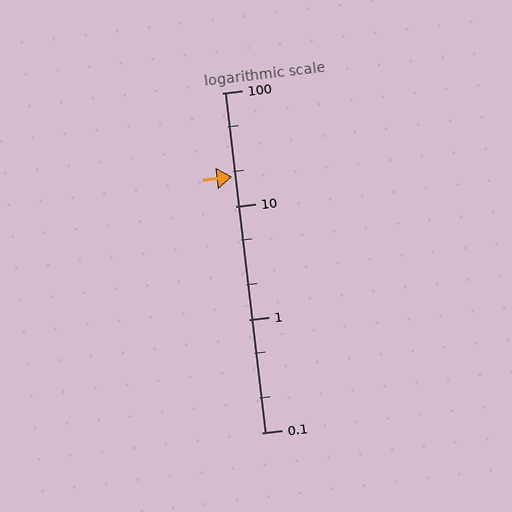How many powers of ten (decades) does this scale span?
The scale spans 3 decades, from 0.1 to 100.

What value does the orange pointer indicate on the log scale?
The pointer indicates approximately 18.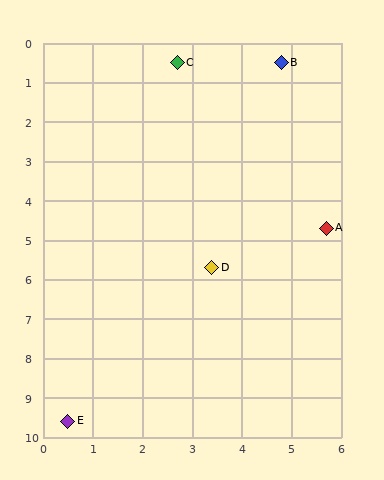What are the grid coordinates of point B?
Point B is at approximately (4.8, 0.5).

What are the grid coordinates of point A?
Point A is at approximately (5.7, 4.7).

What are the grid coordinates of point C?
Point C is at approximately (2.7, 0.5).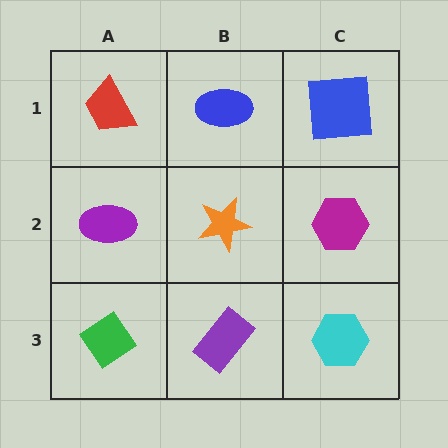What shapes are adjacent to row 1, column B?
An orange star (row 2, column B), a red trapezoid (row 1, column A), a blue square (row 1, column C).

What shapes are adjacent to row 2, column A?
A red trapezoid (row 1, column A), a green diamond (row 3, column A), an orange star (row 2, column B).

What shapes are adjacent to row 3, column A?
A purple ellipse (row 2, column A), a purple rectangle (row 3, column B).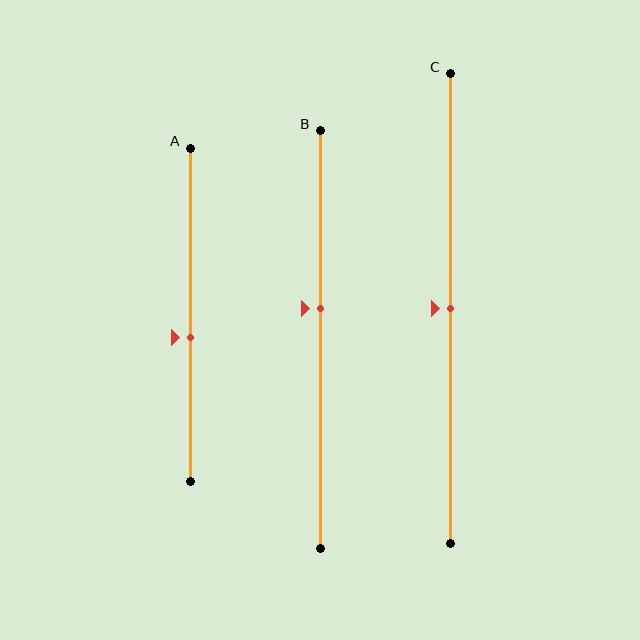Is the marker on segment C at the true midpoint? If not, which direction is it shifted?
Yes, the marker on segment C is at the true midpoint.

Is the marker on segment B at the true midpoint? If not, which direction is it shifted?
No, the marker on segment B is shifted upward by about 7% of the segment length.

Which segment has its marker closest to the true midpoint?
Segment C has its marker closest to the true midpoint.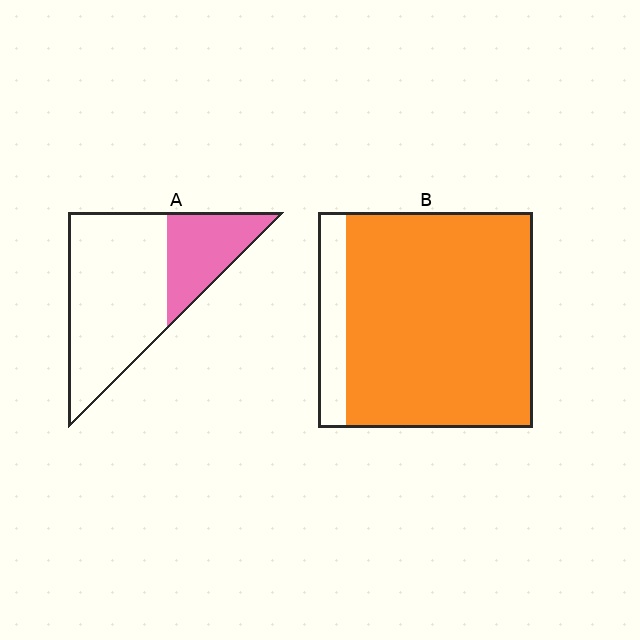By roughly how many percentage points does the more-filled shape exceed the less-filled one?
By roughly 60 percentage points (B over A).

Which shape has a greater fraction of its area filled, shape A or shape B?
Shape B.